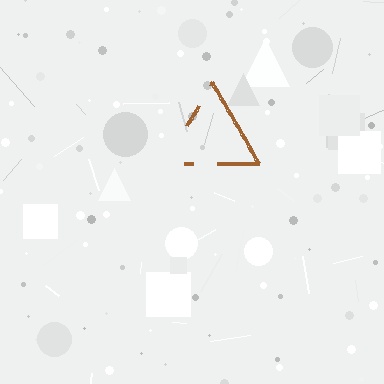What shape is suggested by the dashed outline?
The dashed outline suggests a triangle.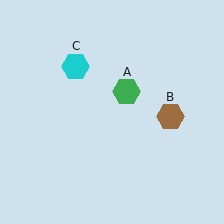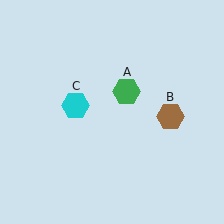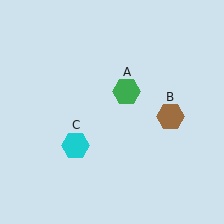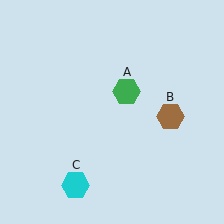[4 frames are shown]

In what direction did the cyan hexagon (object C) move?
The cyan hexagon (object C) moved down.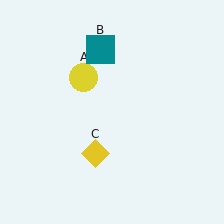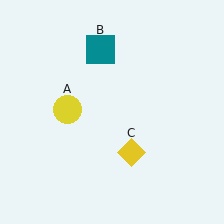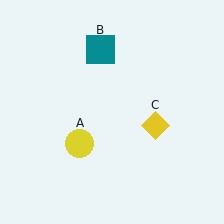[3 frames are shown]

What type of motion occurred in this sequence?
The yellow circle (object A), yellow diamond (object C) rotated counterclockwise around the center of the scene.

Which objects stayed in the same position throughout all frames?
Teal square (object B) remained stationary.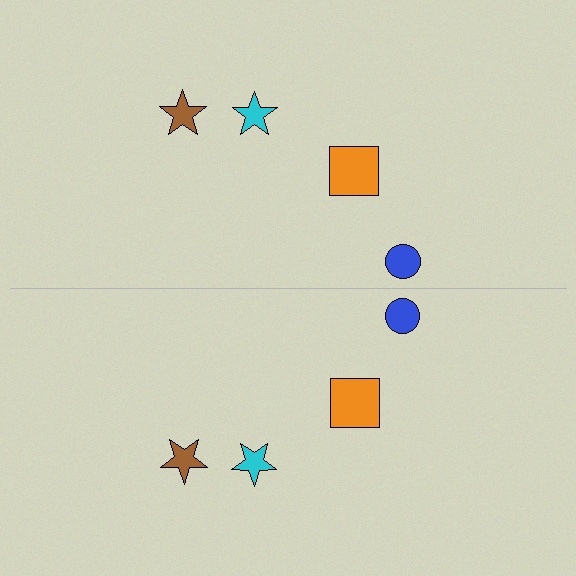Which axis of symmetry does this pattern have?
The pattern has a horizontal axis of symmetry running through the center of the image.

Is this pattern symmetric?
Yes, this pattern has bilateral (reflection) symmetry.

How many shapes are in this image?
There are 8 shapes in this image.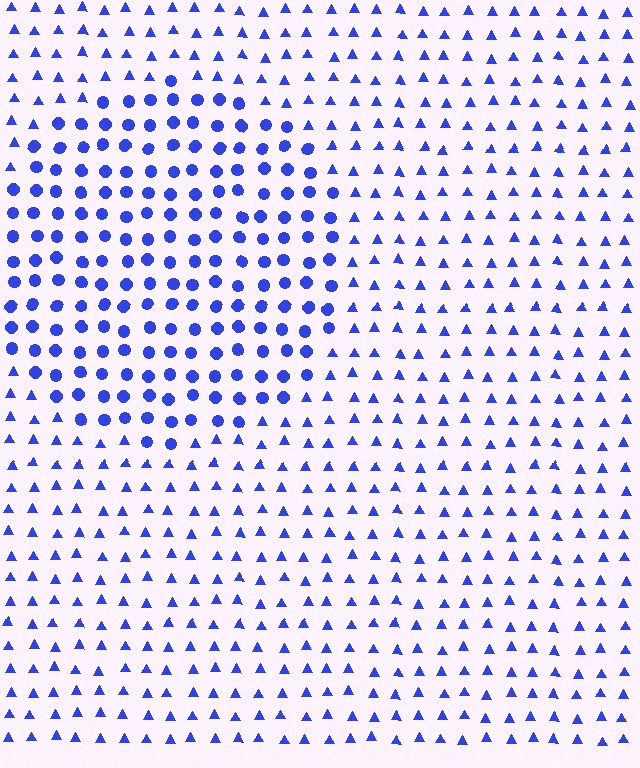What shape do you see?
I see a circle.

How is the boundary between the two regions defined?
The boundary is defined by a change in element shape: circles inside vs. triangles outside. All elements share the same color and spacing.